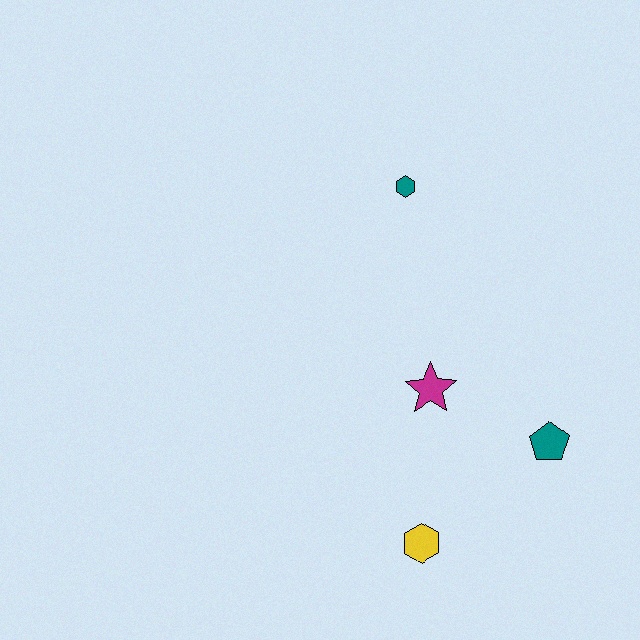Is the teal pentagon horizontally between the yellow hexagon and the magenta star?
No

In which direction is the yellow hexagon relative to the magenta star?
The yellow hexagon is below the magenta star.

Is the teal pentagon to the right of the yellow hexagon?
Yes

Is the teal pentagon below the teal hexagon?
Yes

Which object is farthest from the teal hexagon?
The yellow hexagon is farthest from the teal hexagon.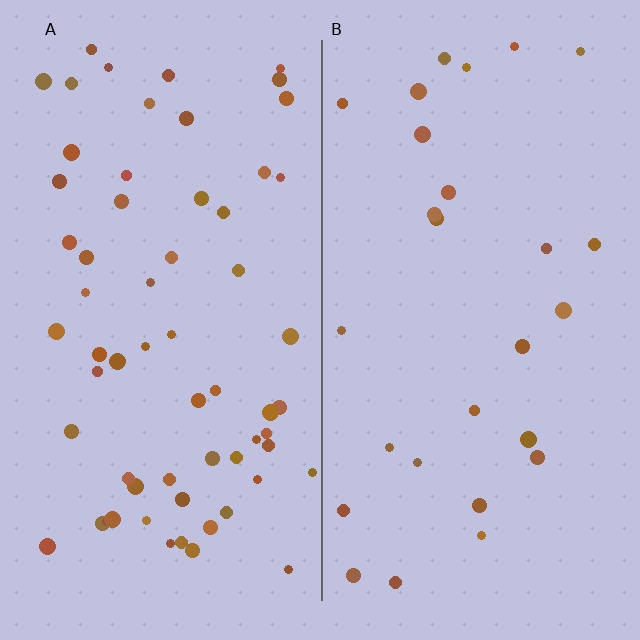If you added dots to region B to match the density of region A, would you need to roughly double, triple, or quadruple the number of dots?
Approximately double.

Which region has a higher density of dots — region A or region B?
A (the left).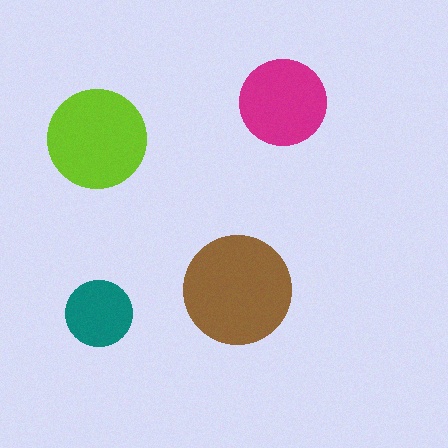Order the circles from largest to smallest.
the brown one, the lime one, the magenta one, the teal one.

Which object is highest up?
The magenta circle is topmost.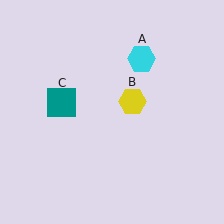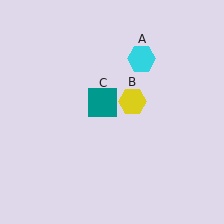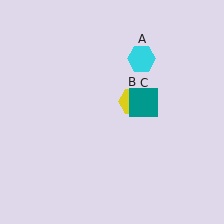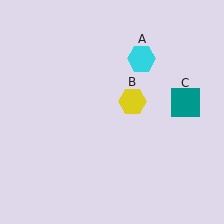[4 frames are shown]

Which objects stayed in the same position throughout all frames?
Cyan hexagon (object A) and yellow hexagon (object B) remained stationary.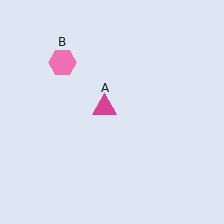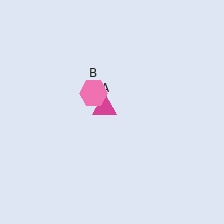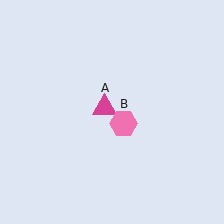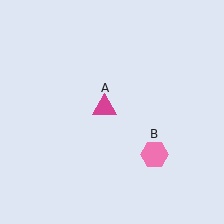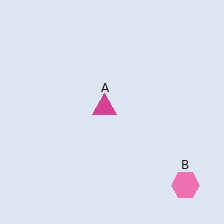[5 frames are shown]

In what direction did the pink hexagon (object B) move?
The pink hexagon (object B) moved down and to the right.